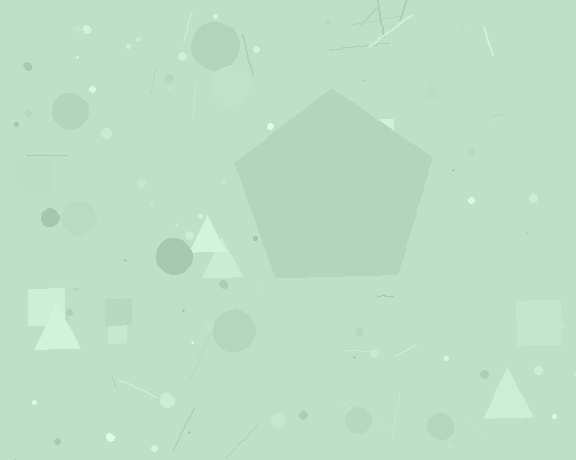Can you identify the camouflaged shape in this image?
The camouflaged shape is a pentagon.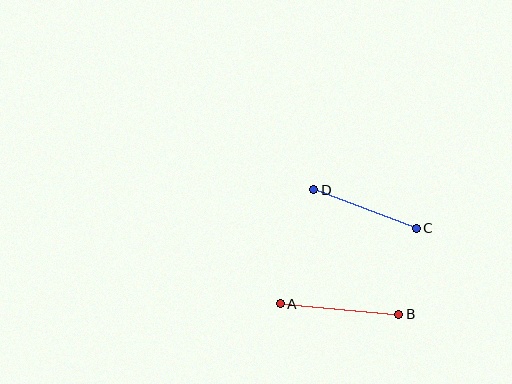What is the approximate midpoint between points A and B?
The midpoint is at approximately (339, 309) pixels.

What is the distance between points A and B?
The distance is approximately 119 pixels.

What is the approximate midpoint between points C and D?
The midpoint is at approximately (365, 209) pixels.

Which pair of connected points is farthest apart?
Points A and B are farthest apart.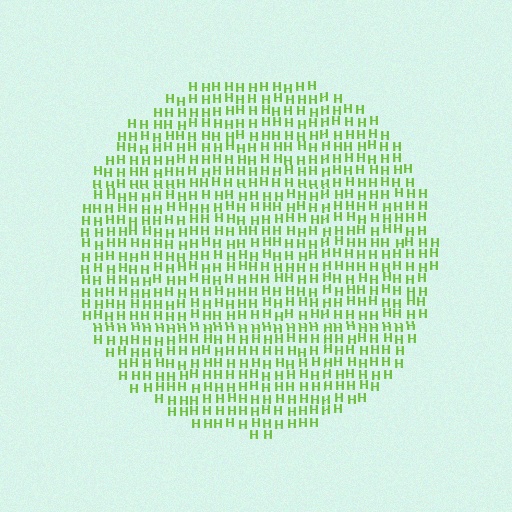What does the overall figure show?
The overall figure shows a circle.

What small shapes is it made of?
It is made of small letter H's.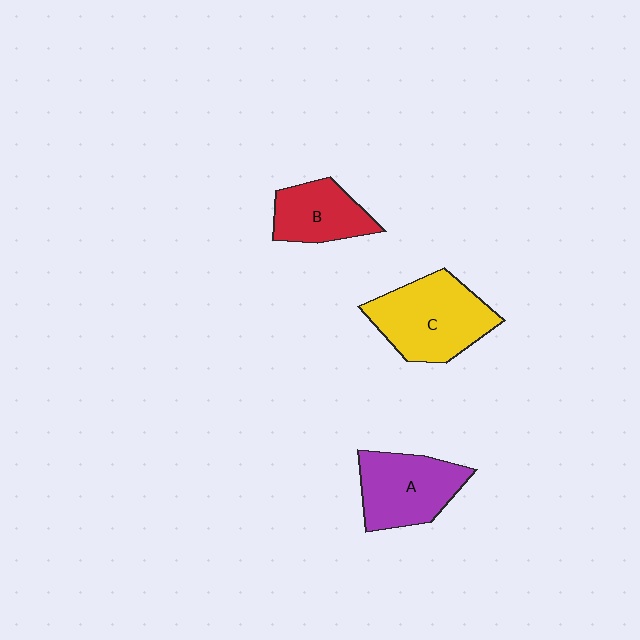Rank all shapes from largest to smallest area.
From largest to smallest: C (yellow), A (purple), B (red).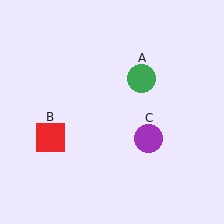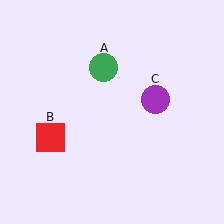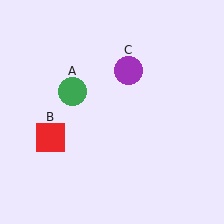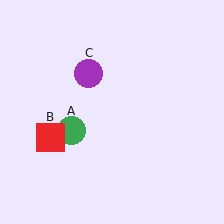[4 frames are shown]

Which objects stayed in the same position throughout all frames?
Red square (object B) remained stationary.